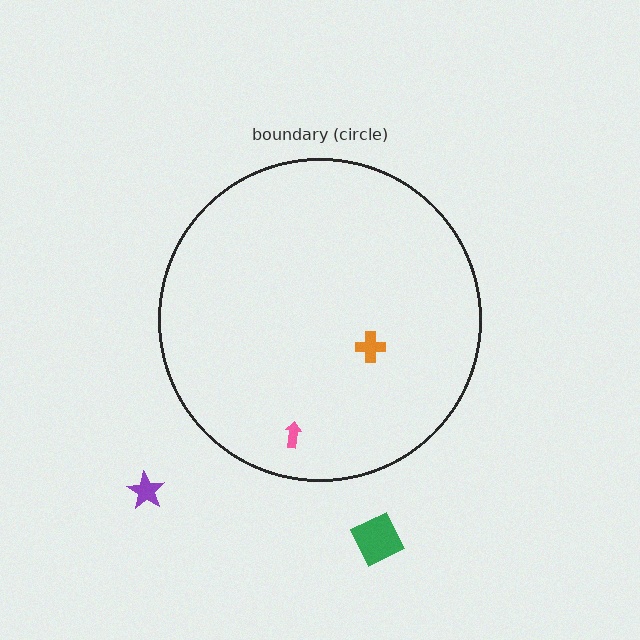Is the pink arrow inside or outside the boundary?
Inside.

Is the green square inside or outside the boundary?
Outside.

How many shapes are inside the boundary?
2 inside, 2 outside.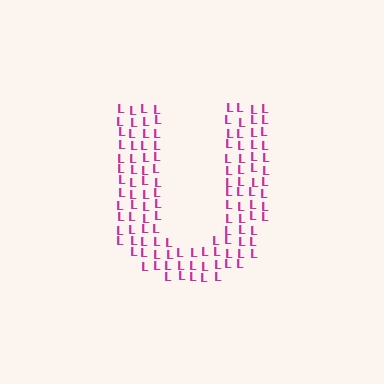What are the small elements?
The small elements are letter L's.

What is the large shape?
The large shape is the letter U.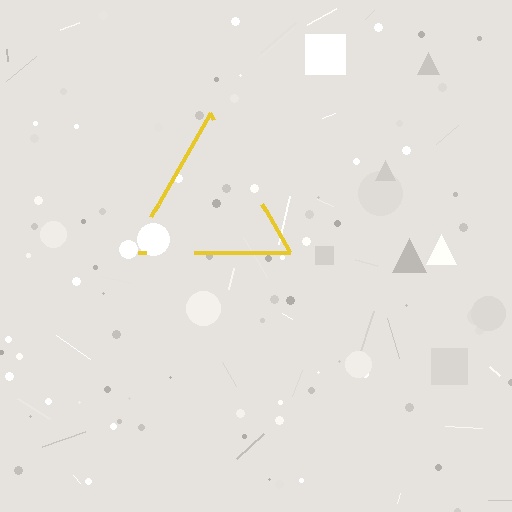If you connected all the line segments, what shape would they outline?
They would outline a triangle.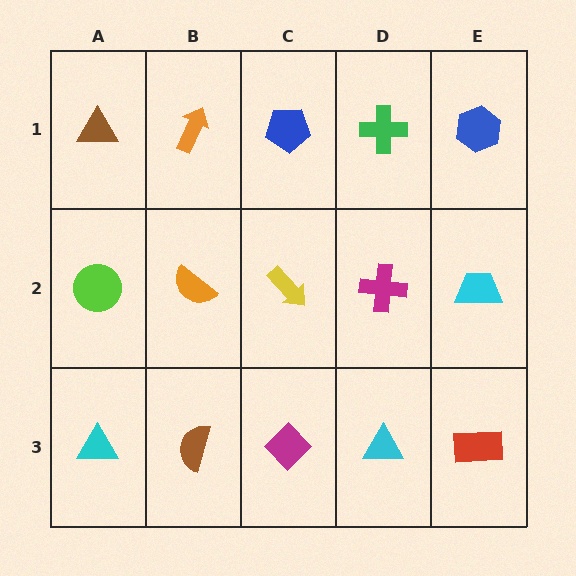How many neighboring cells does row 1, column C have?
3.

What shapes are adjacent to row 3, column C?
A yellow arrow (row 2, column C), a brown semicircle (row 3, column B), a cyan triangle (row 3, column D).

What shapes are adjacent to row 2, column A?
A brown triangle (row 1, column A), a cyan triangle (row 3, column A), an orange semicircle (row 2, column B).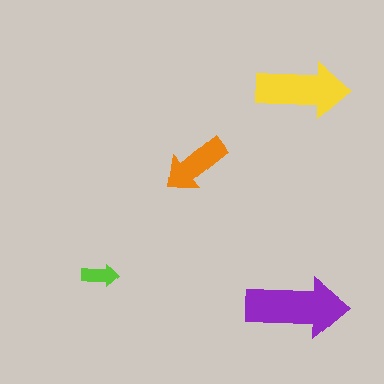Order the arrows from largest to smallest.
the purple one, the yellow one, the orange one, the lime one.